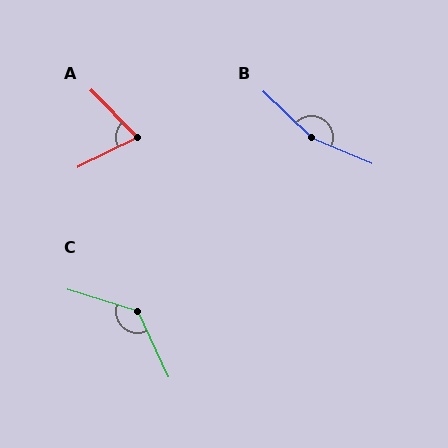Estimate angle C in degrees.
Approximately 132 degrees.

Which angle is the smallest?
A, at approximately 72 degrees.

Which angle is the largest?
B, at approximately 159 degrees.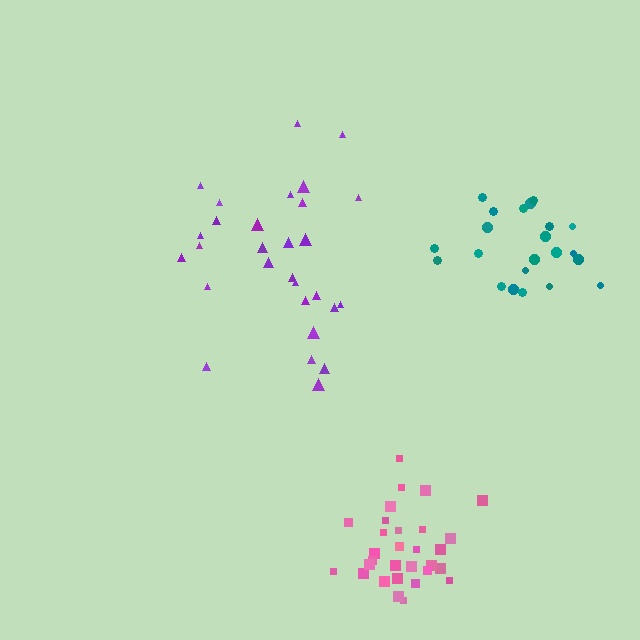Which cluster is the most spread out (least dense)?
Purple.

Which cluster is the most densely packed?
Pink.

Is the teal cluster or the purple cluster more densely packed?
Teal.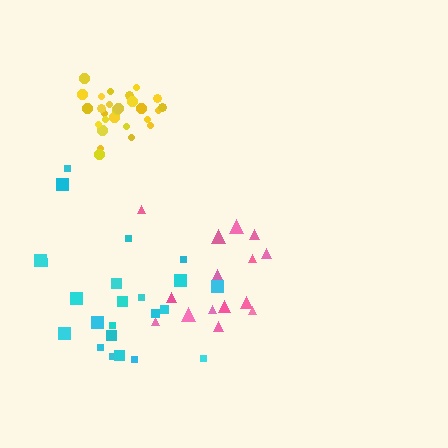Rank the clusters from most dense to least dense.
yellow, pink, cyan.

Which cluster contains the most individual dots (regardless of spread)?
Yellow (28).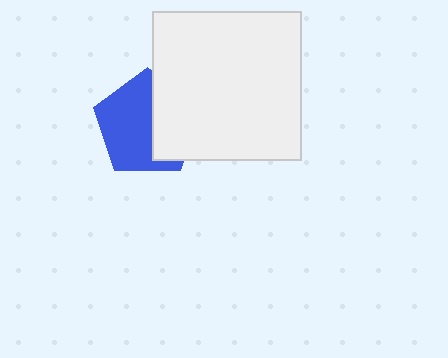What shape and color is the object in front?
The object in front is a white square.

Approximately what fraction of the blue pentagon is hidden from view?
Roughly 41% of the blue pentagon is hidden behind the white square.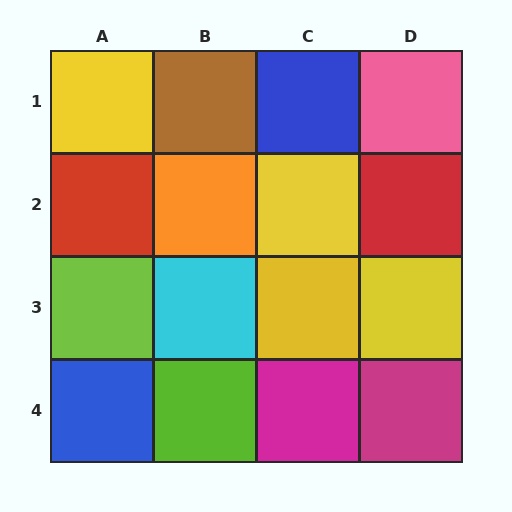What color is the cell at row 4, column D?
Magenta.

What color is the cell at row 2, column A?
Red.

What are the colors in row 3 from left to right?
Lime, cyan, yellow, yellow.